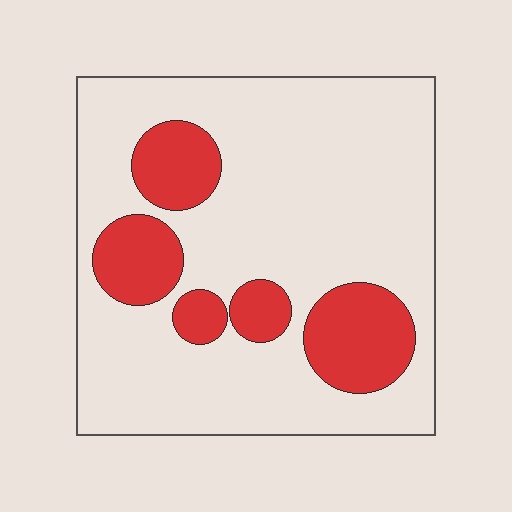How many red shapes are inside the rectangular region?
5.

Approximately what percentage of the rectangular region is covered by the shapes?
Approximately 20%.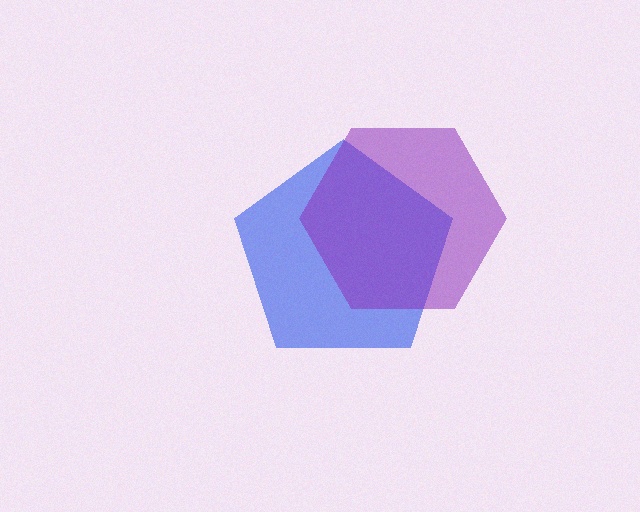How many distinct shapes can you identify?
There are 2 distinct shapes: a blue pentagon, a purple hexagon.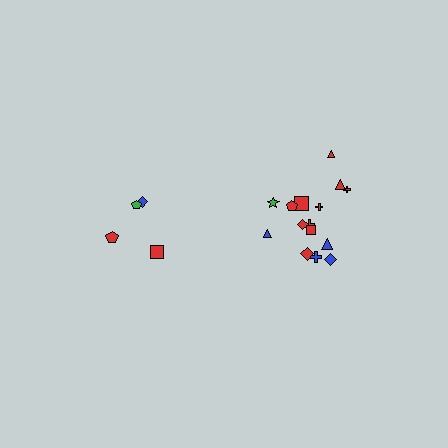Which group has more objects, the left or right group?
The right group.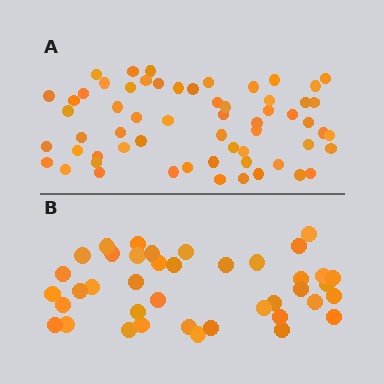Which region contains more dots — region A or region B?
Region A (the top region) has more dots.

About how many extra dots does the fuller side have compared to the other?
Region A has approximately 20 more dots than region B.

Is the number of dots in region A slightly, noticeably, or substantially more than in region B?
Region A has substantially more. The ratio is roughly 1.5 to 1.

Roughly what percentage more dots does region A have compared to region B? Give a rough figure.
About 50% more.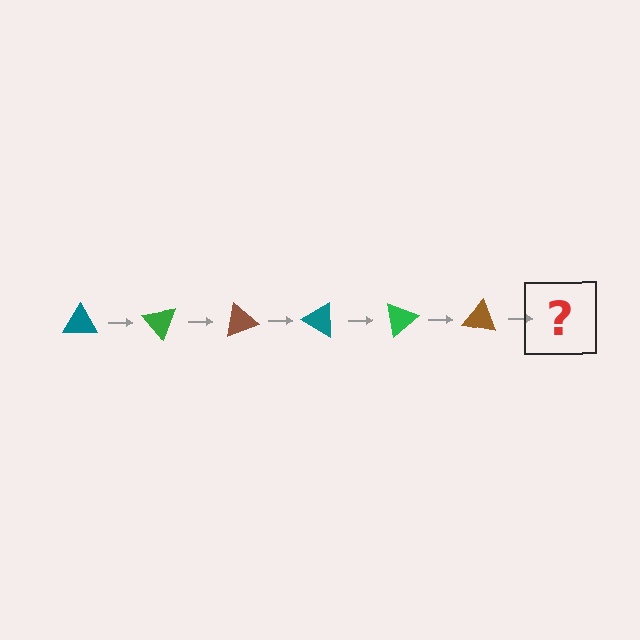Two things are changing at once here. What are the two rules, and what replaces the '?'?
The two rules are that it rotates 50 degrees each step and the color cycles through teal, green, and brown. The '?' should be a teal triangle, rotated 300 degrees from the start.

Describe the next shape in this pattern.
It should be a teal triangle, rotated 300 degrees from the start.